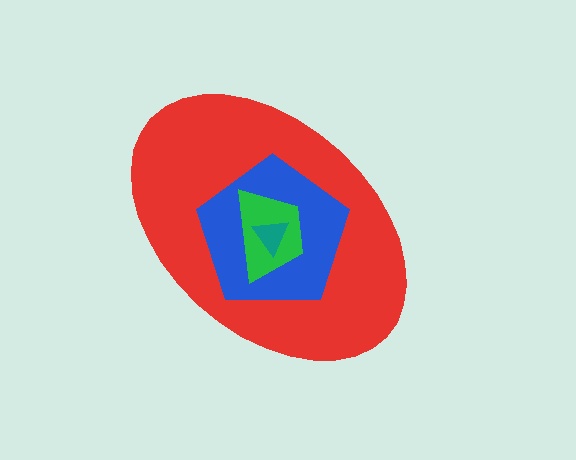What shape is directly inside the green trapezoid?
The teal triangle.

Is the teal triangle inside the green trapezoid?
Yes.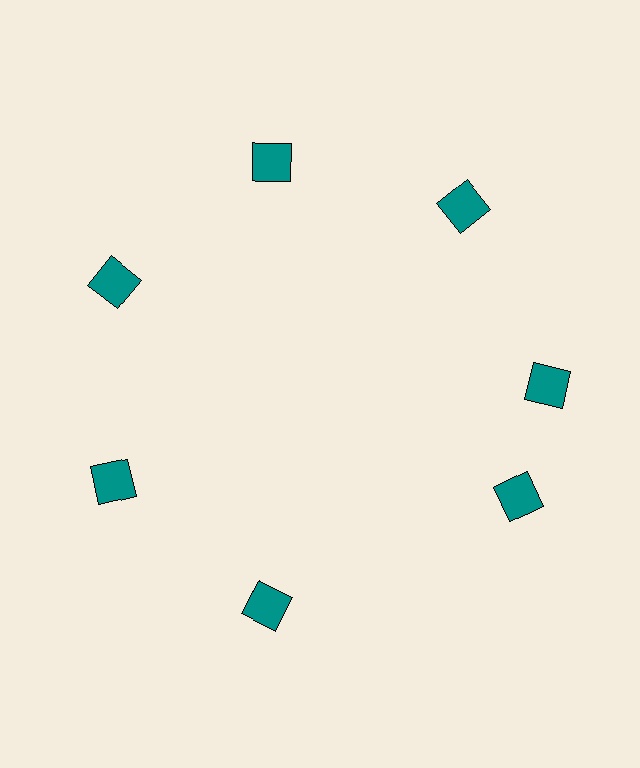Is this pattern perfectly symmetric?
No. The 7 teal squares are arranged in a ring, but one element near the 5 o'clock position is rotated out of alignment along the ring, breaking the 7-fold rotational symmetry.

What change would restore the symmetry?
The symmetry would be restored by rotating it back into even spacing with its neighbors so that all 7 squares sit at equal angles and equal distance from the center.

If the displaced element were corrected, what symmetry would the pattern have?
It would have 7-fold rotational symmetry — the pattern would map onto itself every 51 degrees.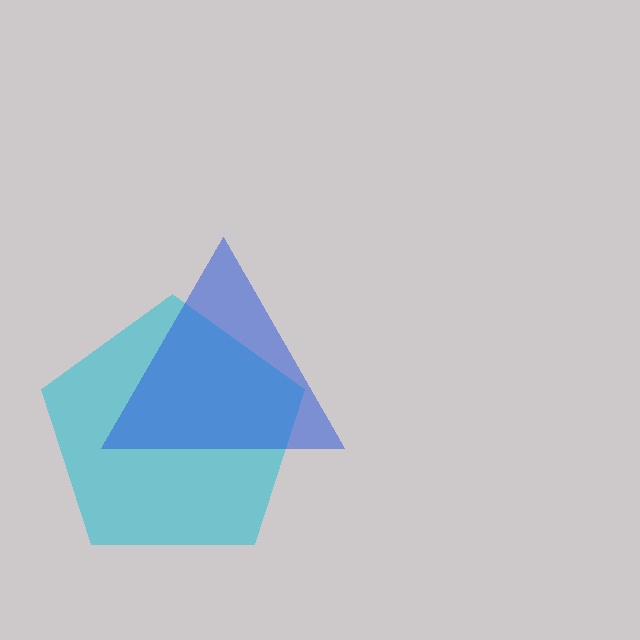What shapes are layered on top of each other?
The layered shapes are: a cyan pentagon, a blue triangle.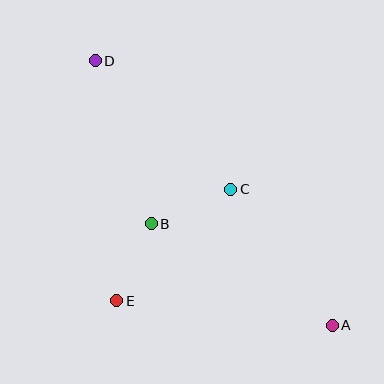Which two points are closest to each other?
Points B and E are closest to each other.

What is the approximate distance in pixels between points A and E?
The distance between A and E is approximately 217 pixels.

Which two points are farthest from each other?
Points A and D are farthest from each other.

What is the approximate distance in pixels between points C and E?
The distance between C and E is approximately 159 pixels.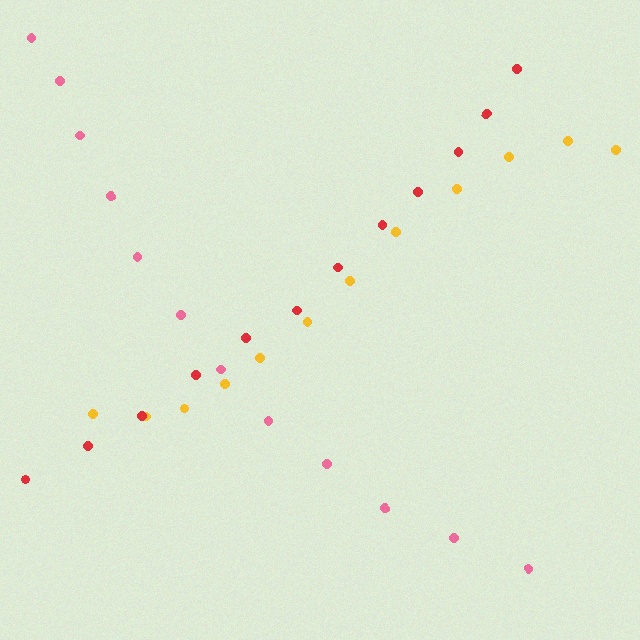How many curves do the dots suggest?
There are 3 distinct paths.